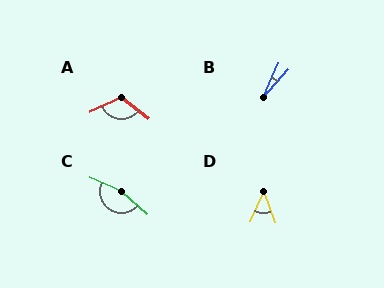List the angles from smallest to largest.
B (18°), D (44°), A (117°), C (162°).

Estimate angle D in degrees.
Approximately 44 degrees.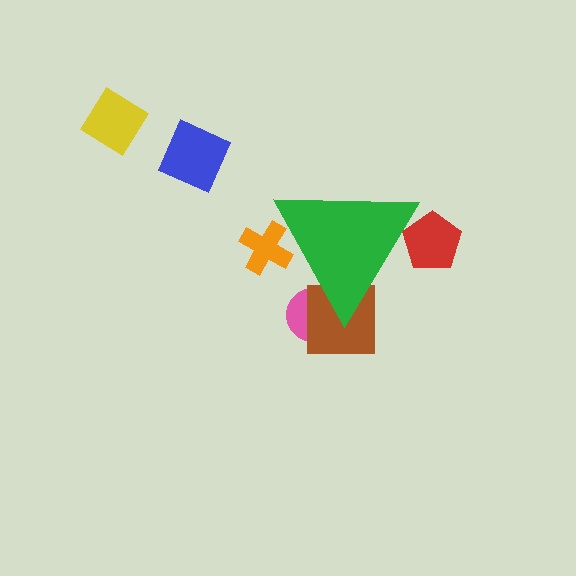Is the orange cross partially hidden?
Yes, the orange cross is partially hidden behind the green triangle.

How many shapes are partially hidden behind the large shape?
4 shapes are partially hidden.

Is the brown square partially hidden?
Yes, the brown square is partially hidden behind the green triangle.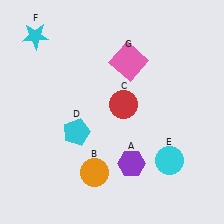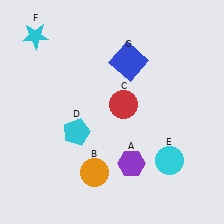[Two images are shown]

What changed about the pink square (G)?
In Image 1, G is pink. In Image 2, it changed to blue.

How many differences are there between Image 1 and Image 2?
There is 1 difference between the two images.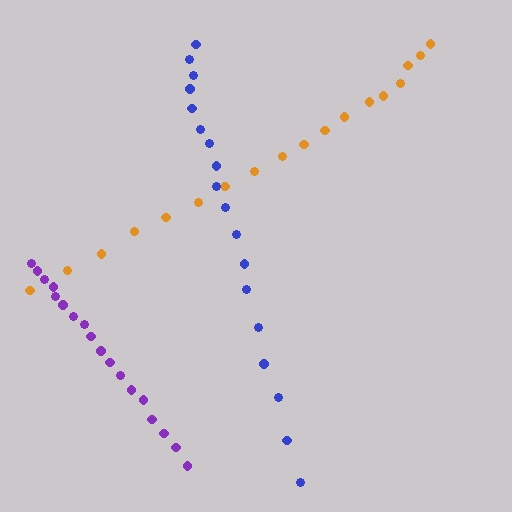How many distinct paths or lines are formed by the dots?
There are 3 distinct paths.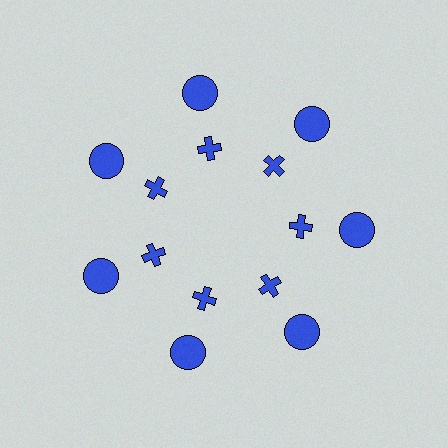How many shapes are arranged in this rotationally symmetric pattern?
There are 14 shapes, arranged in 7 groups of 2.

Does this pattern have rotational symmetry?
Yes, this pattern has 7-fold rotational symmetry. It looks the same after rotating 51 degrees around the center.